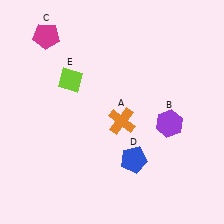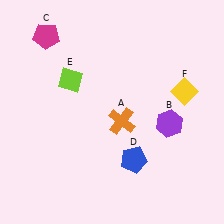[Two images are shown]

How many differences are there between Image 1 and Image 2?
There is 1 difference between the two images.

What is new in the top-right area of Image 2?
A yellow diamond (F) was added in the top-right area of Image 2.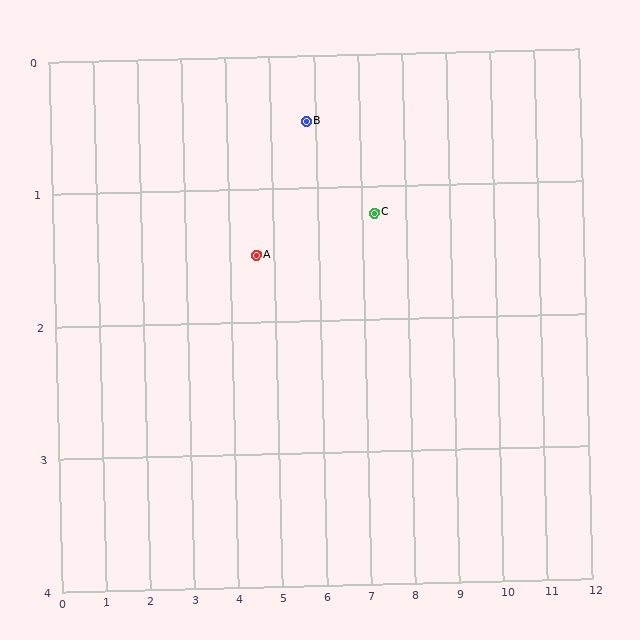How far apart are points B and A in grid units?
Points B and A are about 1.6 grid units apart.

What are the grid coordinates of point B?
Point B is at approximately (5.8, 0.5).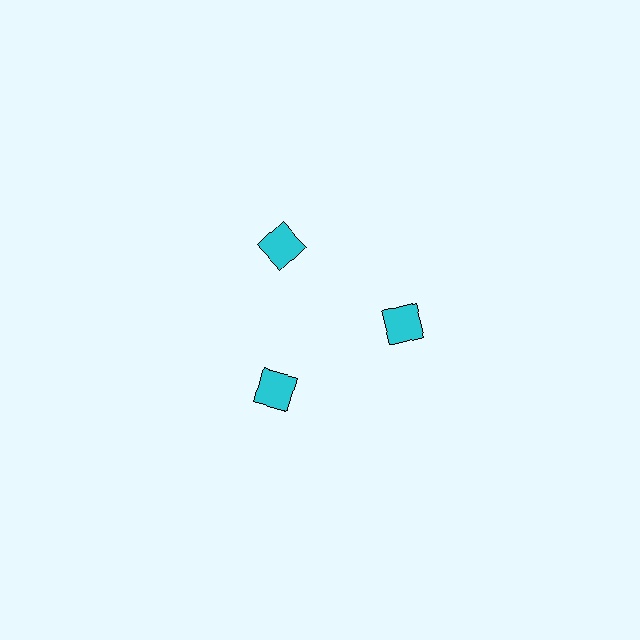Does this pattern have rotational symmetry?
Yes, this pattern has 3-fold rotational symmetry. It looks the same after rotating 120 degrees around the center.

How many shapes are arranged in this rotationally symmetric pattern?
There are 3 shapes, arranged in 3 groups of 1.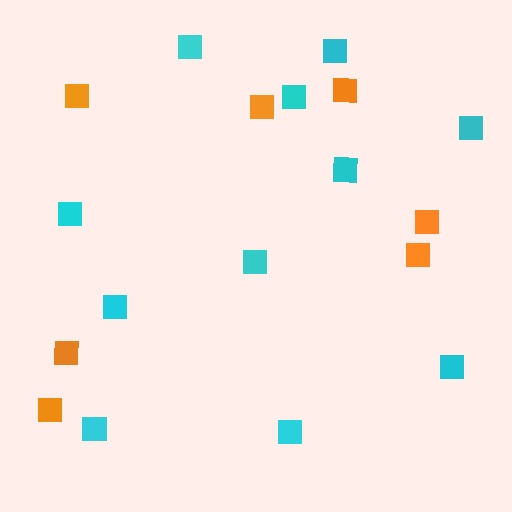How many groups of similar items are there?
There are 2 groups: one group of orange squares (7) and one group of cyan squares (11).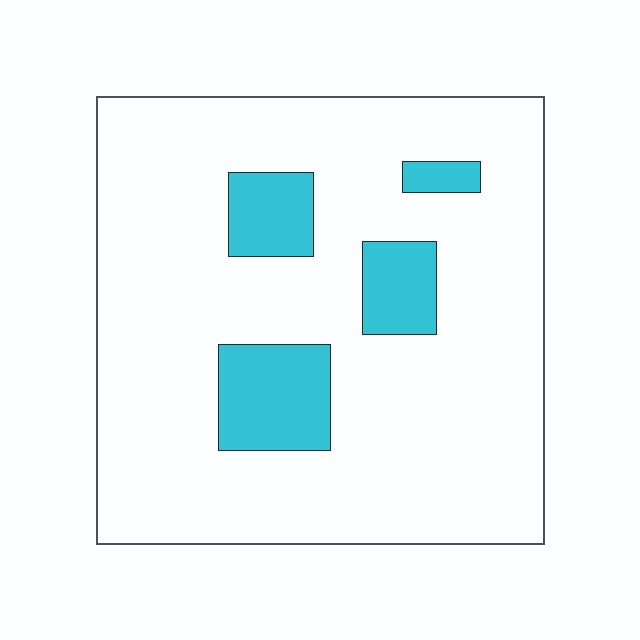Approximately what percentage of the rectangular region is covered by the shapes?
Approximately 15%.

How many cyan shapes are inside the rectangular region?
4.